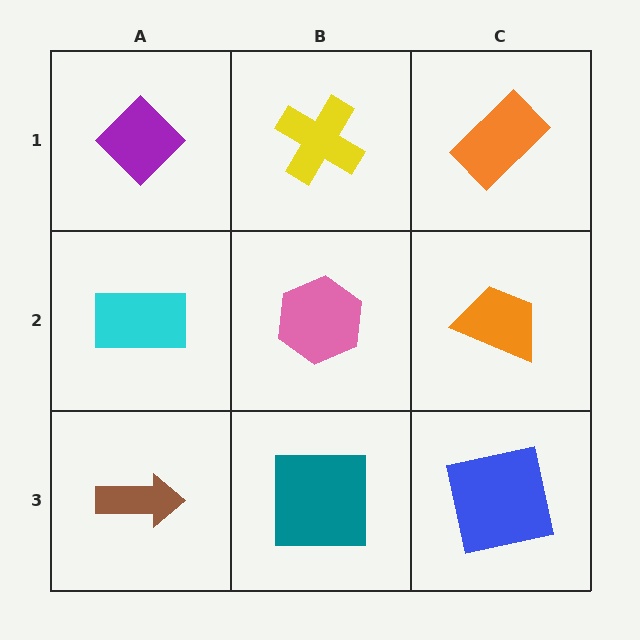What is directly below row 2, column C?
A blue square.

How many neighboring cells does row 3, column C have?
2.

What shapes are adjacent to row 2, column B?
A yellow cross (row 1, column B), a teal square (row 3, column B), a cyan rectangle (row 2, column A), an orange trapezoid (row 2, column C).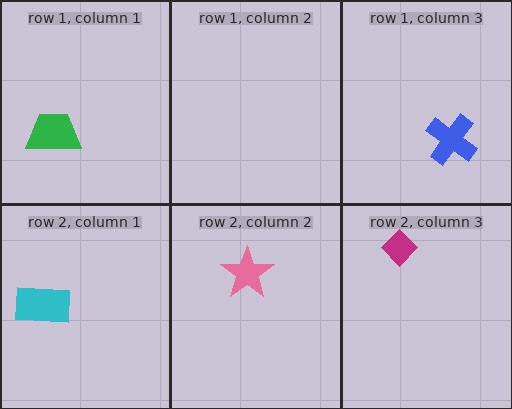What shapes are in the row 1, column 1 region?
The green trapezoid.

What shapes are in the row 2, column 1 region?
The cyan rectangle.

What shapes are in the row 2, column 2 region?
The pink star.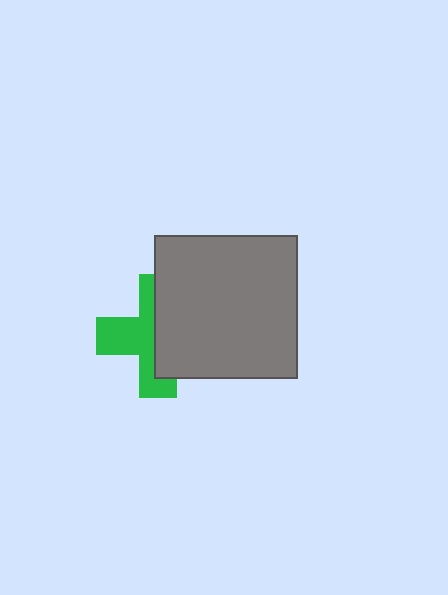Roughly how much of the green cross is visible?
About half of it is visible (roughly 48%).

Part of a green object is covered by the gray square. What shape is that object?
It is a cross.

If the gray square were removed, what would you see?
You would see the complete green cross.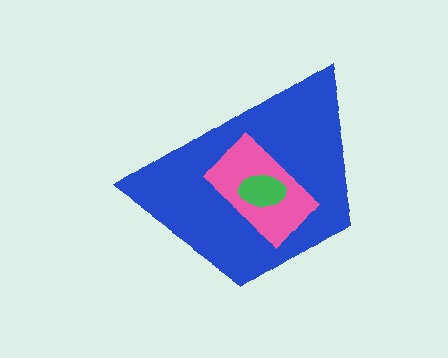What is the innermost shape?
The green ellipse.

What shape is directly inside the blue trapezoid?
The pink rectangle.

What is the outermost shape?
The blue trapezoid.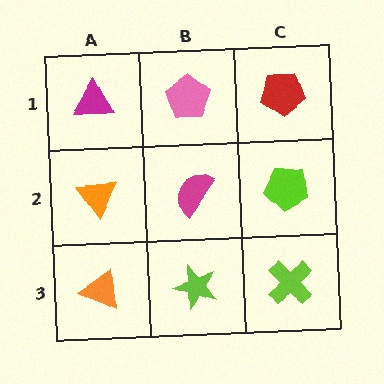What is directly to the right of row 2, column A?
A magenta semicircle.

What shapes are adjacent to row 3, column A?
An orange triangle (row 2, column A), a lime star (row 3, column B).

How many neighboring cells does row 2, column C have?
3.